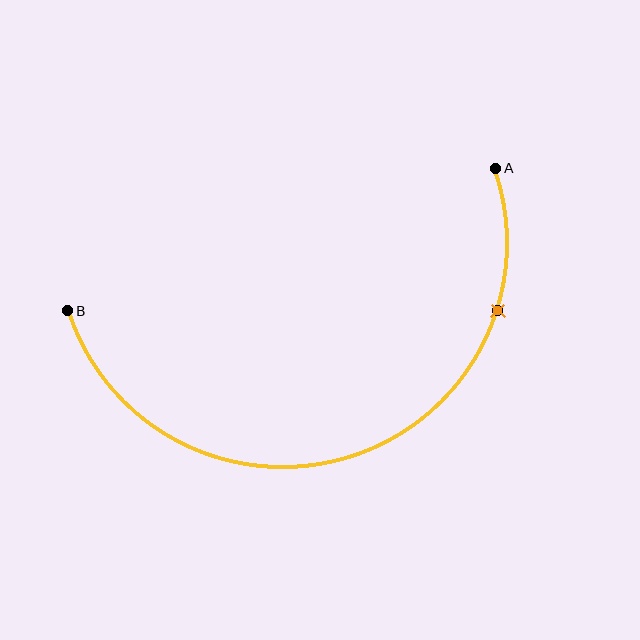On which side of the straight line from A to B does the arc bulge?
The arc bulges below the straight line connecting A and B.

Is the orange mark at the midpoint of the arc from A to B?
No. The orange mark lies on the arc but is closer to endpoint A. The arc midpoint would be at the point on the curve equidistant along the arc from both A and B.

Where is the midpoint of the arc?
The arc midpoint is the point on the curve farthest from the straight line joining A and B. It sits below that line.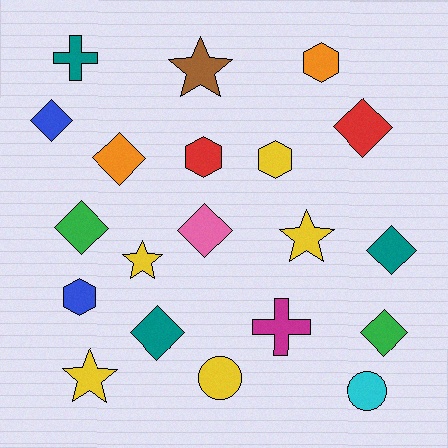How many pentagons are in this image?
There are no pentagons.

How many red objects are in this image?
There are 2 red objects.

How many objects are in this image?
There are 20 objects.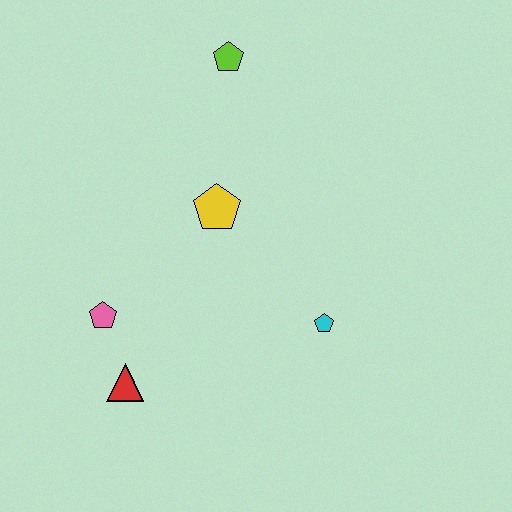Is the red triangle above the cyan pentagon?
No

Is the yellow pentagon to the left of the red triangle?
No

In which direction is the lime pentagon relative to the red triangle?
The lime pentagon is above the red triangle.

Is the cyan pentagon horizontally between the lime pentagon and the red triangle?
No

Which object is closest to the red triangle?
The pink pentagon is closest to the red triangle.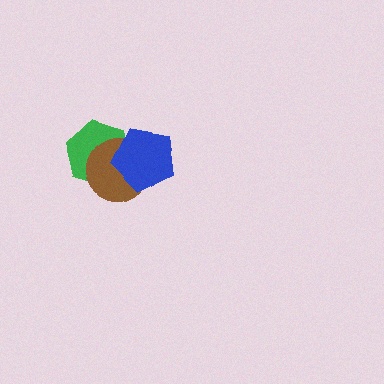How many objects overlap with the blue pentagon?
2 objects overlap with the blue pentagon.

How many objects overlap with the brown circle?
2 objects overlap with the brown circle.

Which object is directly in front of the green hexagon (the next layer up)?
The brown circle is directly in front of the green hexagon.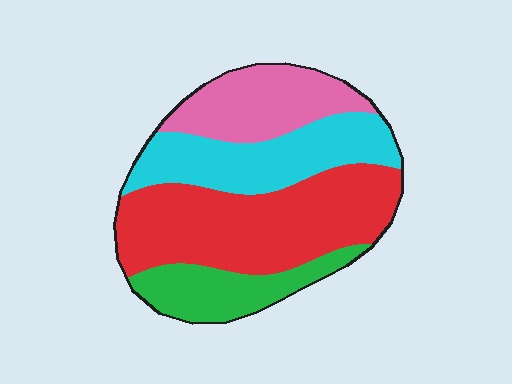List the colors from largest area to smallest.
From largest to smallest: red, cyan, pink, green.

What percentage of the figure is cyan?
Cyan takes up about one quarter (1/4) of the figure.